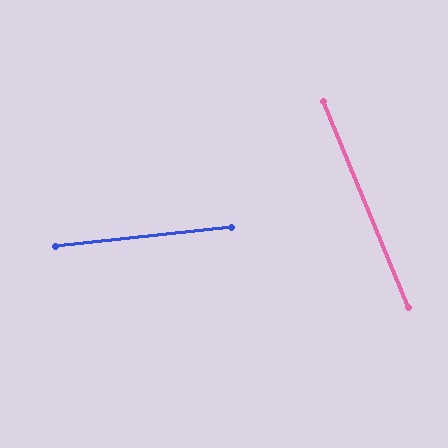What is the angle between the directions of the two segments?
Approximately 74 degrees.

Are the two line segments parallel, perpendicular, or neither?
Neither parallel nor perpendicular — they differ by about 74°.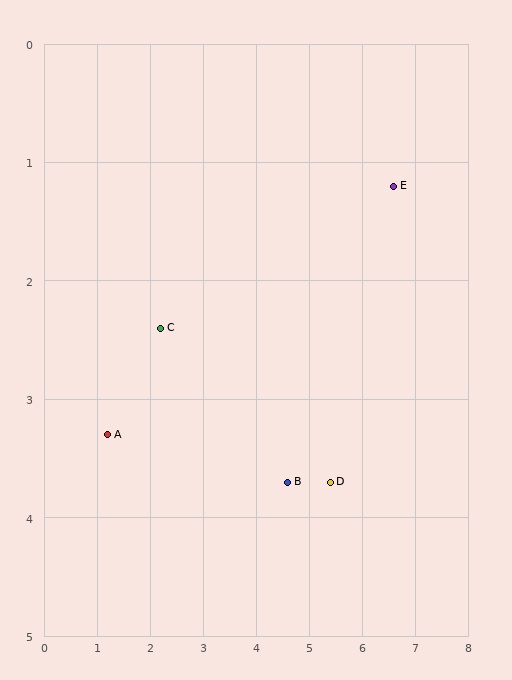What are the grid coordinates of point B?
Point B is at approximately (4.6, 3.7).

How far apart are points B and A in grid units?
Points B and A are about 3.4 grid units apart.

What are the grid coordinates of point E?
Point E is at approximately (6.6, 1.2).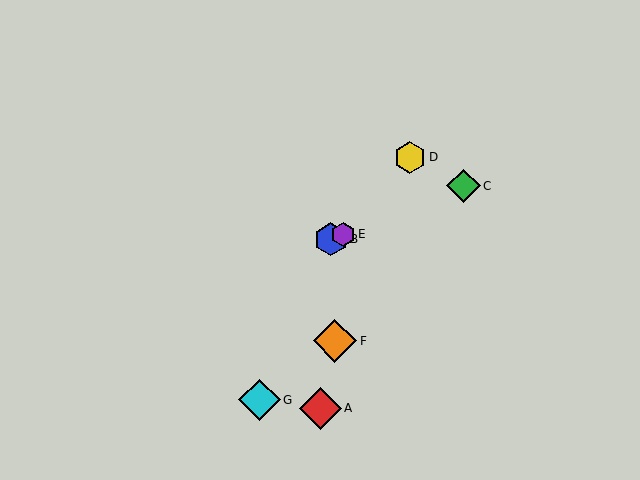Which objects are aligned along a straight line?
Objects B, C, E are aligned along a straight line.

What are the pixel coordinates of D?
Object D is at (410, 157).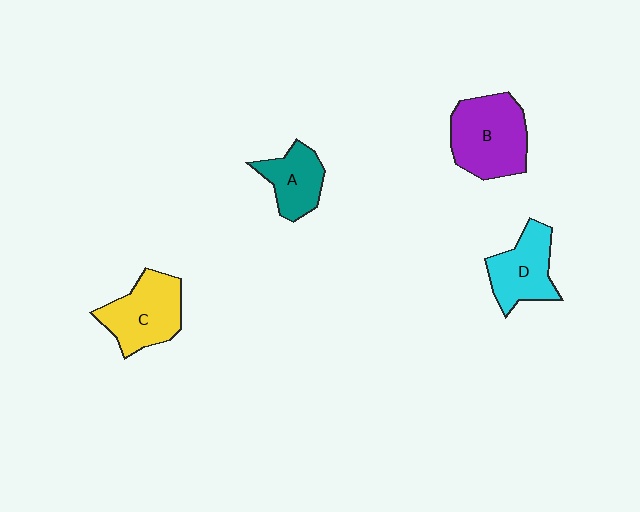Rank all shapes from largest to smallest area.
From largest to smallest: B (purple), C (yellow), D (cyan), A (teal).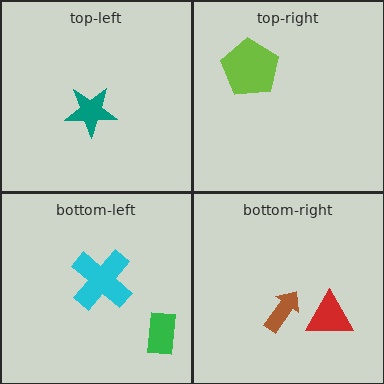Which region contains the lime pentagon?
The top-right region.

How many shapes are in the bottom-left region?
2.